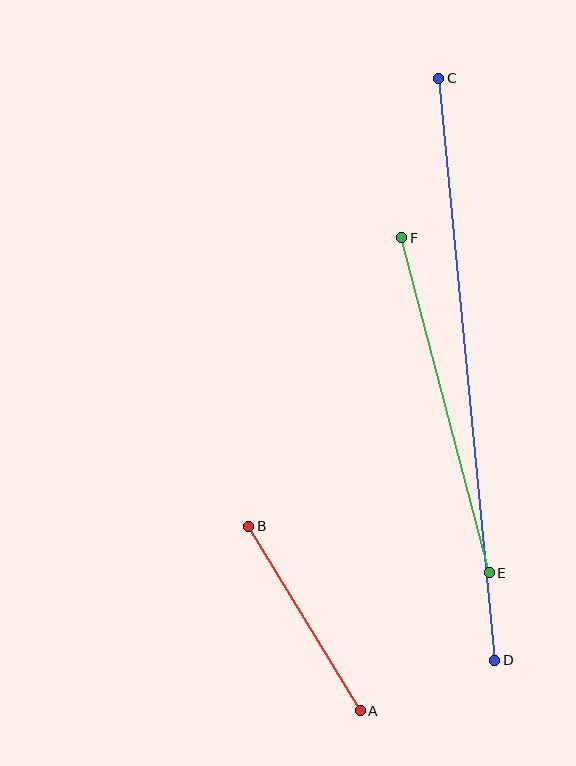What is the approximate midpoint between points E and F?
The midpoint is at approximately (446, 405) pixels.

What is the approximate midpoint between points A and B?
The midpoint is at approximately (305, 619) pixels.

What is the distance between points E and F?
The distance is approximately 346 pixels.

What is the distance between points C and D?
The distance is approximately 584 pixels.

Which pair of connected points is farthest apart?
Points C and D are farthest apart.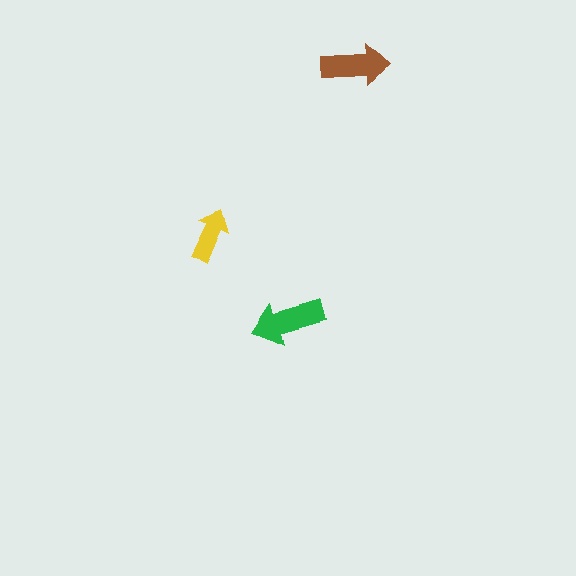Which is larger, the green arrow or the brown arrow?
The green one.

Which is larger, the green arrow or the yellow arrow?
The green one.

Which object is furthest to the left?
The yellow arrow is leftmost.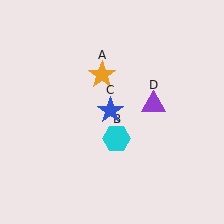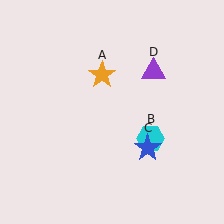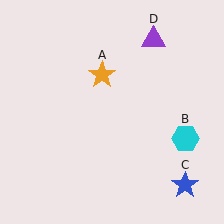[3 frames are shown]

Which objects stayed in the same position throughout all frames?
Orange star (object A) remained stationary.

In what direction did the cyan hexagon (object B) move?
The cyan hexagon (object B) moved right.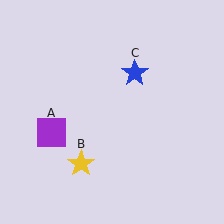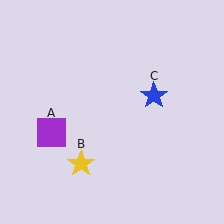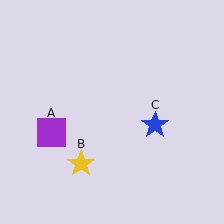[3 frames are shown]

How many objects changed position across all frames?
1 object changed position: blue star (object C).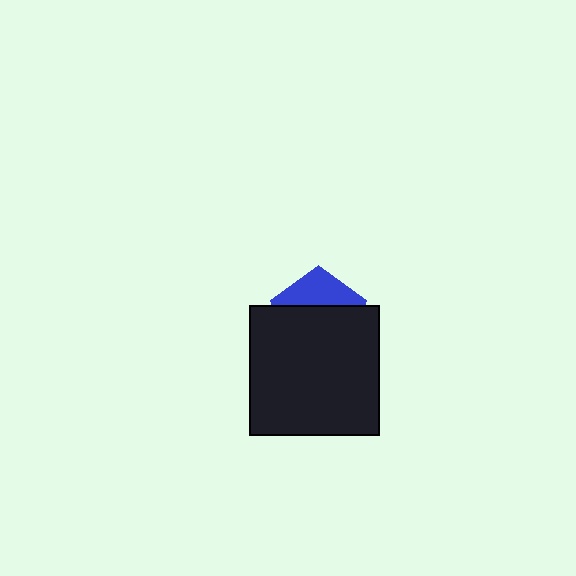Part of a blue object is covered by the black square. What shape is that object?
It is a pentagon.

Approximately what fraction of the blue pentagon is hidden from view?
Roughly 65% of the blue pentagon is hidden behind the black square.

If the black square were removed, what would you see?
You would see the complete blue pentagon.